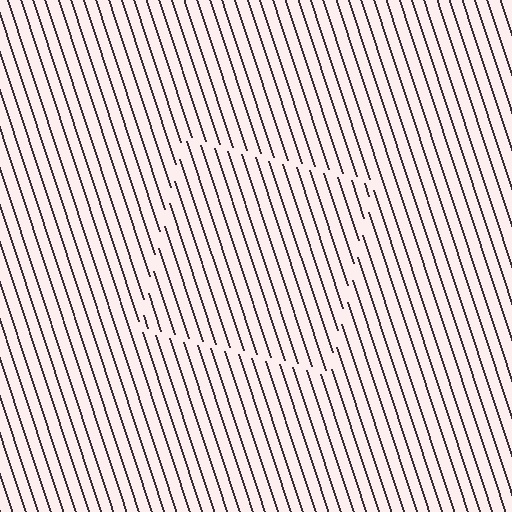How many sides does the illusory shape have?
4 sides — the line-ends trace a square.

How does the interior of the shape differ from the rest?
The interior of the shape contains the same grating, shifted by half a period — the contour is defined by the phase discontinuity where line-ends from the inner and outer gratings abut.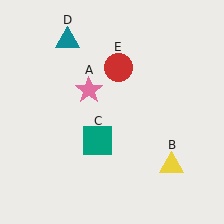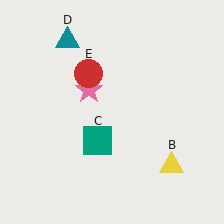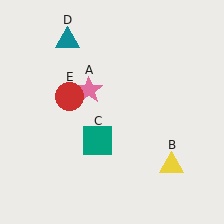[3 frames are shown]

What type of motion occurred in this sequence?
The red circle (object E) rotated counterclockwise around the center of the scene.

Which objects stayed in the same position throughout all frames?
Pink star (object A) and yellow triangle (object B) and teal square (object C) and teal triangle (object D) remained stationary.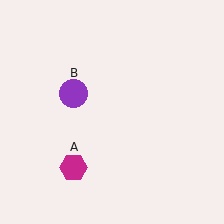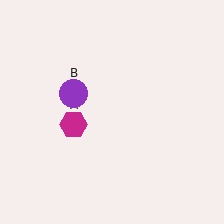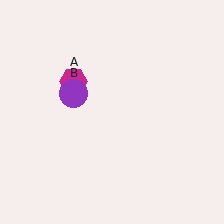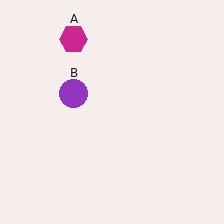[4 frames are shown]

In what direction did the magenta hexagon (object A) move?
The magenta hexagon (object A) moved up.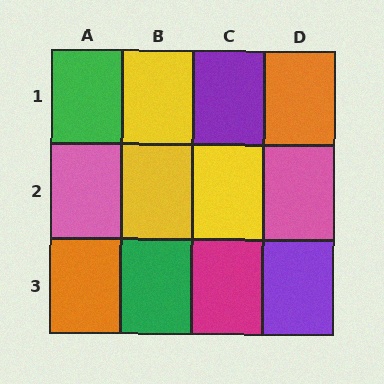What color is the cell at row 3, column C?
Magenta.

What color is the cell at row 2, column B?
Yellow.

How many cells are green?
2 cells are green.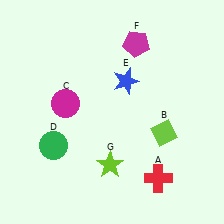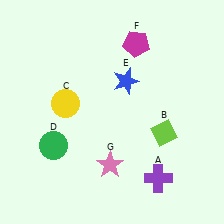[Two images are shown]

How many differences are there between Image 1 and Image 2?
There are 3 differences between the two images.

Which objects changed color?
A changed from red to purple. C changed from magenta to yellow. G changed from lime to pink.